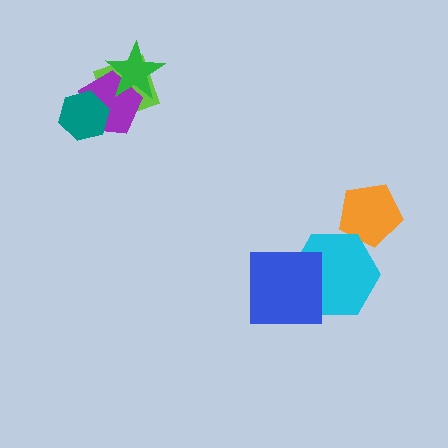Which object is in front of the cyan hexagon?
The blue square is in front of the cyan hexagon.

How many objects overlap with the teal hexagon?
2 objects overlap with the teal hexagon.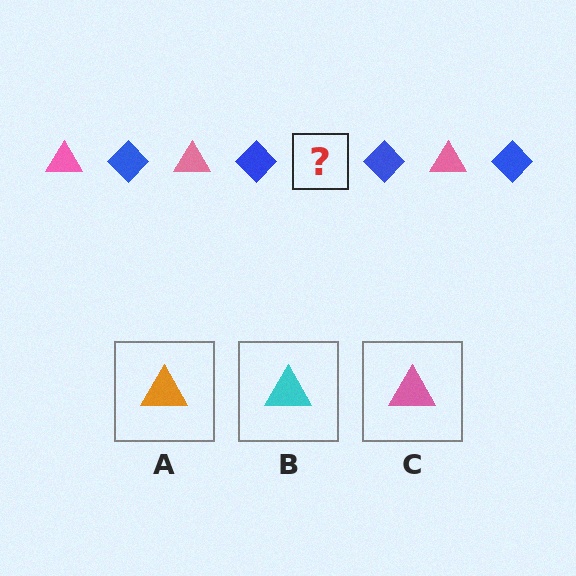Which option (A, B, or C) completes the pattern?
C.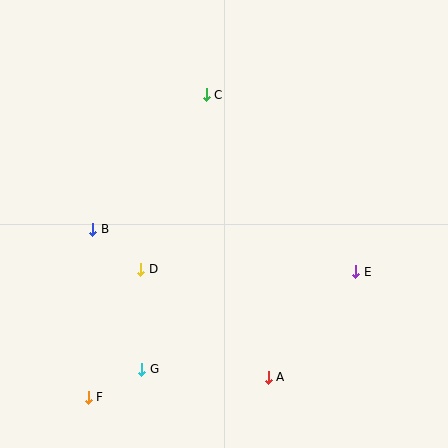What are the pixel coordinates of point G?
Point G is at (142, 369).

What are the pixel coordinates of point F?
Point F is at (88, 397).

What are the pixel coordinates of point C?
Point C is at (206, 95).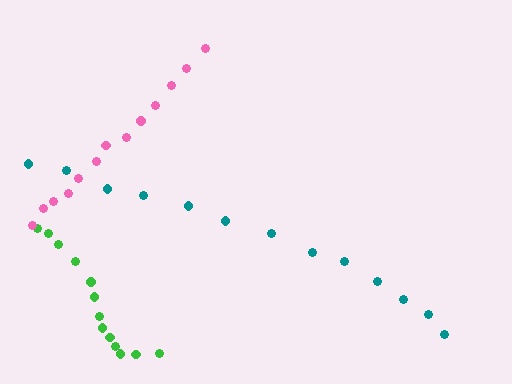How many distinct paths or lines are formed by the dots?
There are 3 distinct paths.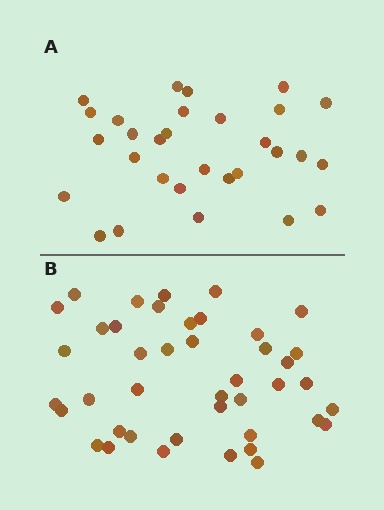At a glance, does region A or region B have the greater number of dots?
Region B (the bottom region) has more dots.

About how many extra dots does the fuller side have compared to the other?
Region B has roughly 12 or so more dots than region A.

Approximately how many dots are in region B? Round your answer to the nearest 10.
About 40 dots. (The exact count is 42, which rounds to 40.)